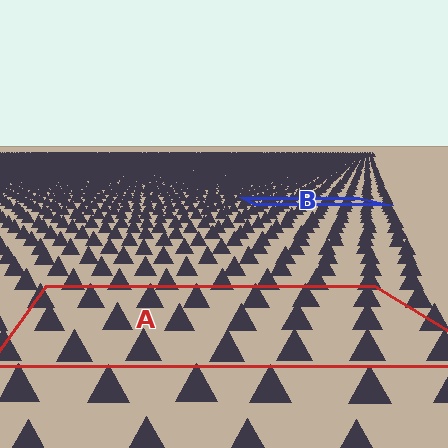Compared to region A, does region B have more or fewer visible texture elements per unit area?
Region B has more texture elements per unit area — they are packed more densely because it is farther away.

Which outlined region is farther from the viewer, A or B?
Region B is farther from the viewer — the texture elements inside it appear smaller and more densely packed.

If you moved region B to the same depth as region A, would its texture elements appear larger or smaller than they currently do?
They would appear larger. At a closer depth, the same texture elements are projected at a bigger on-screen size.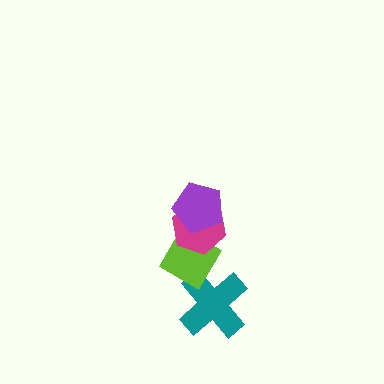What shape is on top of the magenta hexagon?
The purple pentagon is on top of the magenta hexagon.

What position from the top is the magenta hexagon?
The magenta hexagon is 2nd from the top.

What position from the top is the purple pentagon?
The purple pentagon is 1st from the top.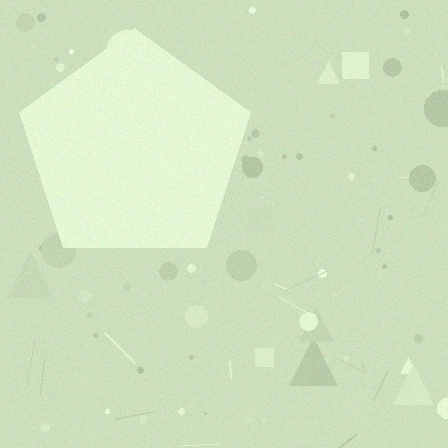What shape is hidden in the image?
A pentagon is hidden in the image.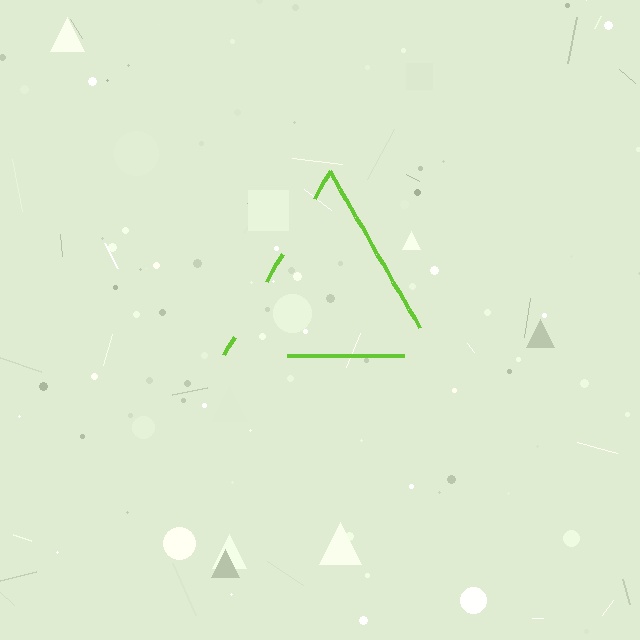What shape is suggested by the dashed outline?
The dashed outline suggests a triangle.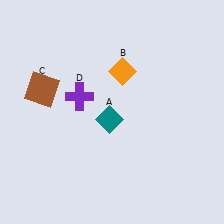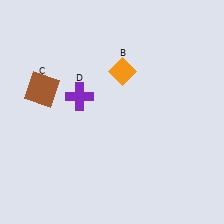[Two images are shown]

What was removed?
The teal diamond (A) was removed in Image 2.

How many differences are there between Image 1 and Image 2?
There is 1 difference between the two images.